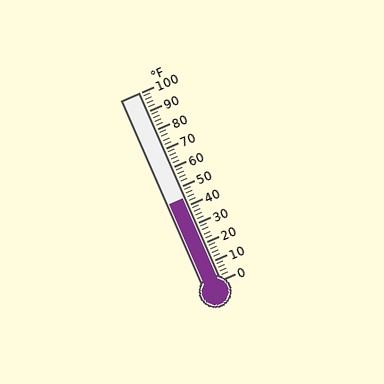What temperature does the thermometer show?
The thermometer shows approximately 44°F.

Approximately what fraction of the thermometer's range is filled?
The thermometer is filled to approximately 45% of its range.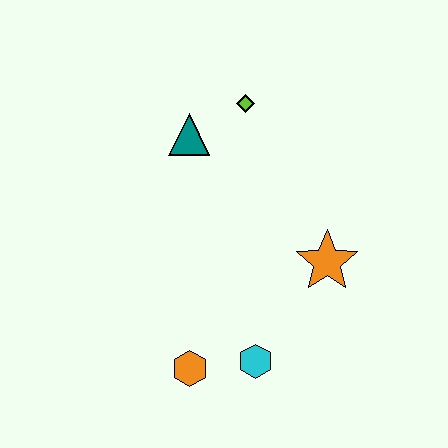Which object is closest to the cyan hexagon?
The orange hexagon is closest to the cyan hexagon.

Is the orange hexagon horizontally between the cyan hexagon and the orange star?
No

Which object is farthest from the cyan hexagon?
The lime diamond is farthest from the cyan hexagon.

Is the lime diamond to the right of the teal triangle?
Yes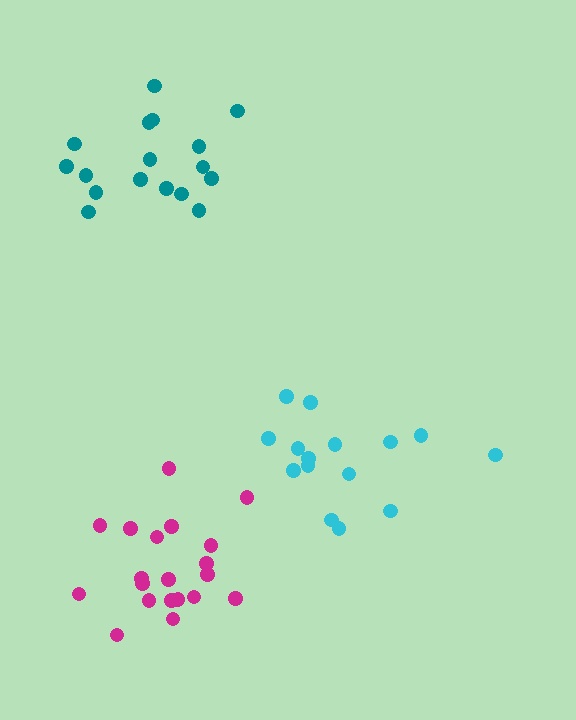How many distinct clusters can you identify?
There are 3 distinct clusters.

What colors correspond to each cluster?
The clusters are colored: teal, magenta, cyan.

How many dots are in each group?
Group 1: 17 dots, Group 2: 20 dots, Group 3: 15 dots (52 total).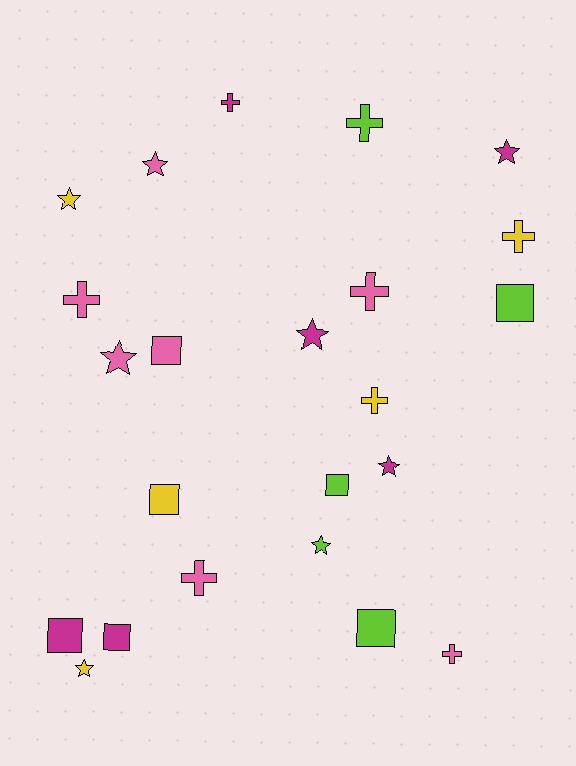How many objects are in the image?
There are 23 objects.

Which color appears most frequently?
Pink, with 7 objects.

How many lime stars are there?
There is 1 lime star.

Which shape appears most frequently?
Cross, with 8 objects.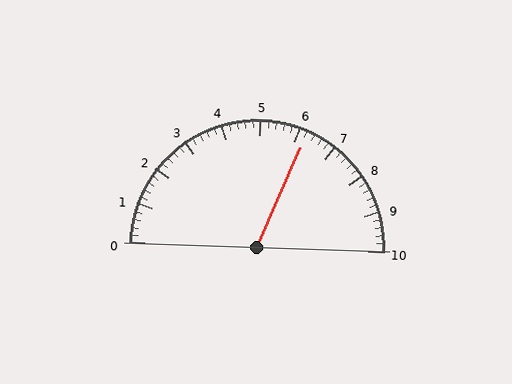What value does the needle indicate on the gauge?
The needle indicates approximately 6.2.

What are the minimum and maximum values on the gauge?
The gauge ranges from 0 to 10.